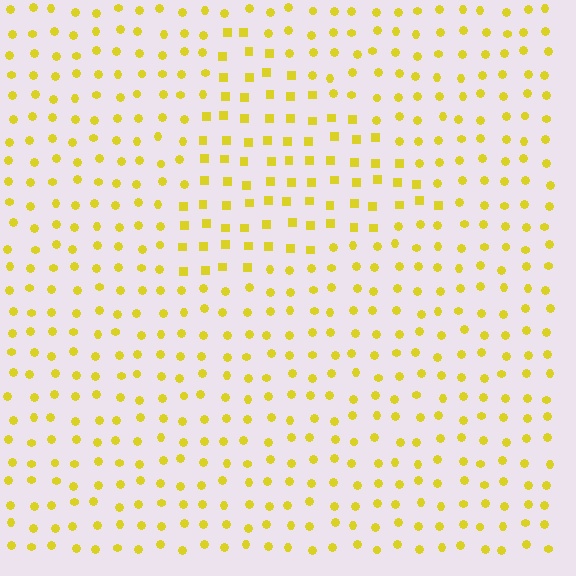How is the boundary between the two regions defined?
The boundary is defined by a change in element shape: squares inside vs. circles outside. All elements share the same color and spacing.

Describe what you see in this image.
The image is filled with small yellow elements arranged in a uniform grid. A triangle-shaped region contains squares, while the surrounding area contains circles. The boundary is defined purely by the change in element shape.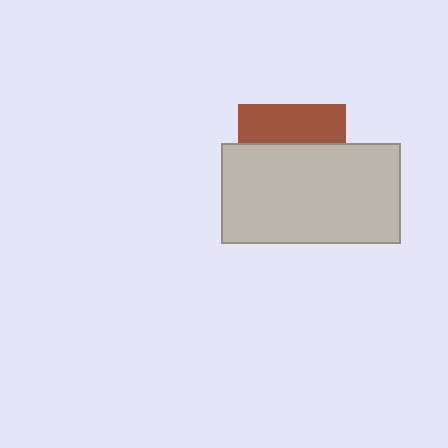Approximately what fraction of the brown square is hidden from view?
Roughly 63% of the brown square is hidden behind the light gray rectangle.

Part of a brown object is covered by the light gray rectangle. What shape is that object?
It is a square.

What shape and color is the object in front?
The object in front is a light gray rectangle.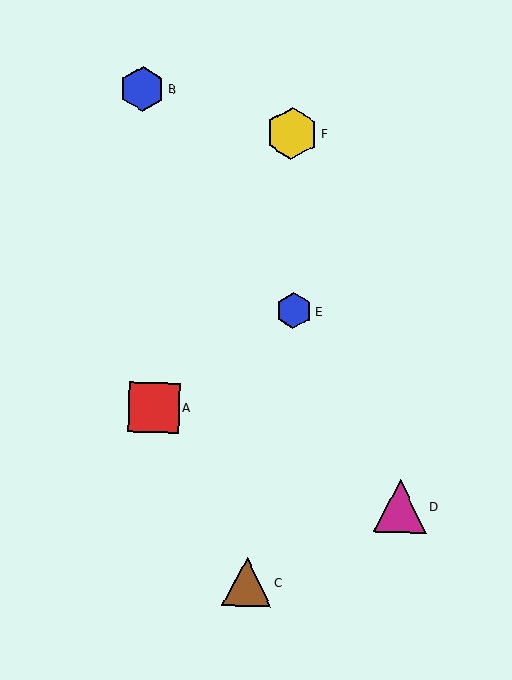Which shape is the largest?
The magenta triangle (labeled D) is the largest.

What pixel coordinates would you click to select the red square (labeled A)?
Click at (154, 408) to select the red square A.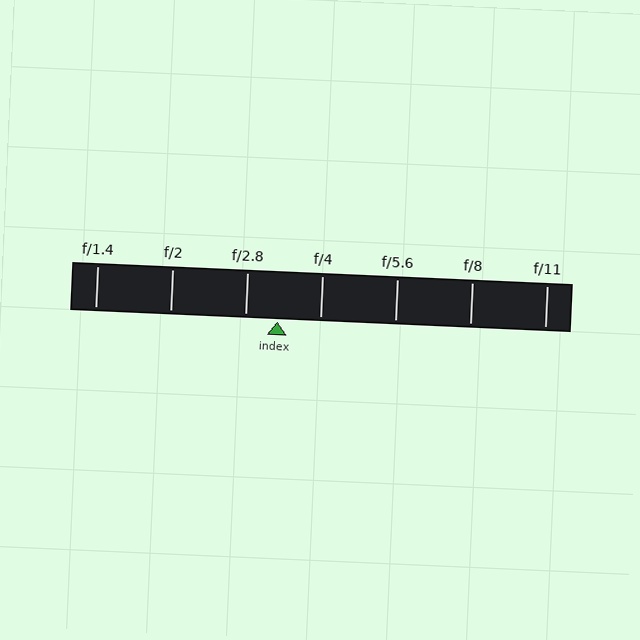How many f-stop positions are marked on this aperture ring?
There are 7 f-stop positions marked.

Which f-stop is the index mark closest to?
The index mark is closest to f/2.8.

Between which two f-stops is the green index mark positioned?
The index mark is between f/2.8 and f/4.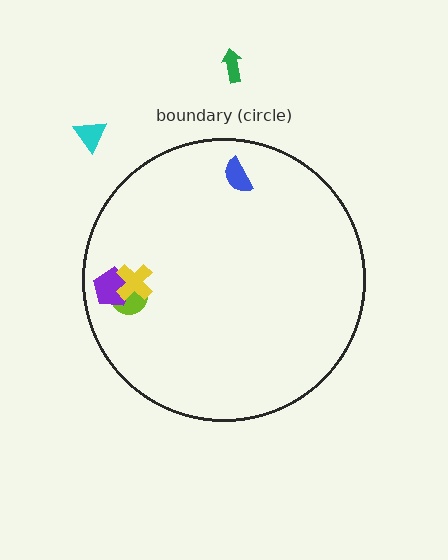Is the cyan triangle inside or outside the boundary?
Outside.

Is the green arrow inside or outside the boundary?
Outside.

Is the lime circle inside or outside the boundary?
Inside.